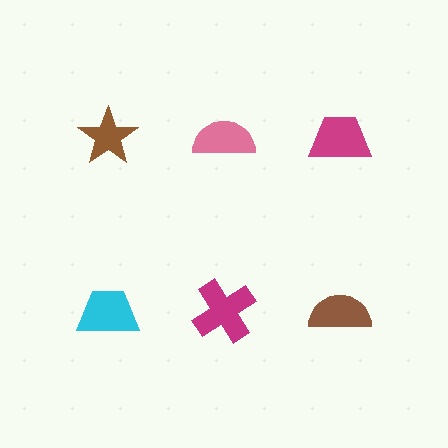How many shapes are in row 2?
3 shapes.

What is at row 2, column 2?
A magenta cross.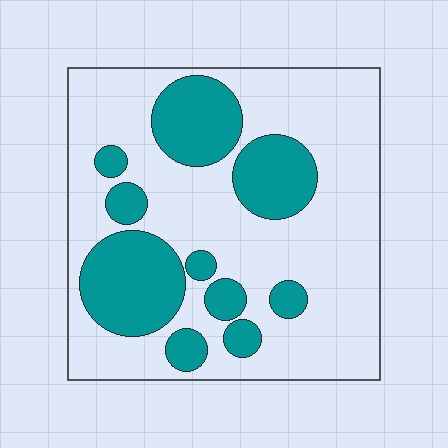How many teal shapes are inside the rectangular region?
10.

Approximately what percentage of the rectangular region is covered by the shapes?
Approximately 30%.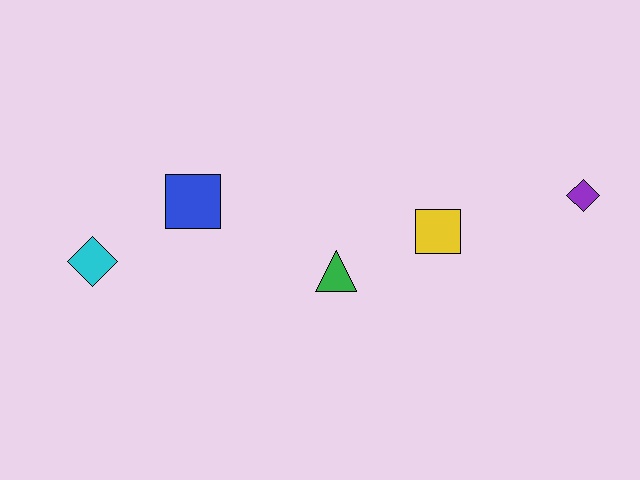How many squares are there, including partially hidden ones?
There are 2 squares.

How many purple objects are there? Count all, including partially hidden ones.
There is 1 purple object.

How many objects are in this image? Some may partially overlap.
There are 5 objects.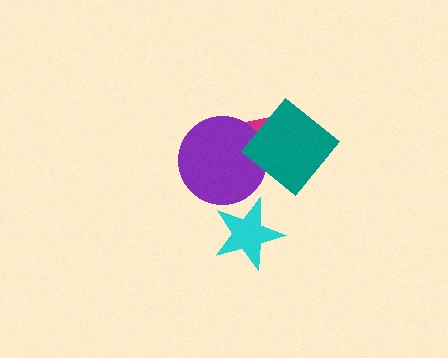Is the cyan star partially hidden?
No, no other shape covers it.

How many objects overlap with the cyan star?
0 objects overlap with the cyan star.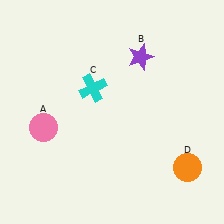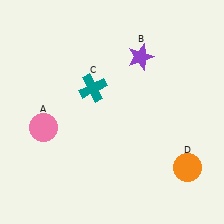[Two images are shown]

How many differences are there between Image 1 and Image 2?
There is 1 difference between the two images.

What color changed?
The cross (C) changed from cyan in Image 1 to teal in Image 2.